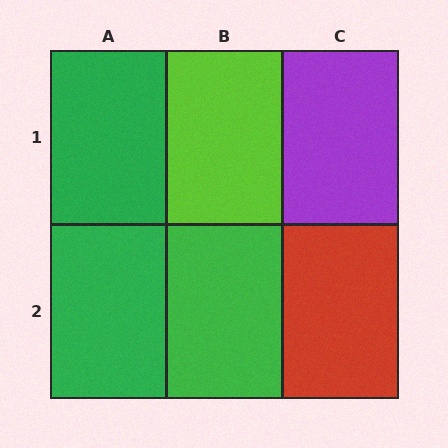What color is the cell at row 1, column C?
Purple.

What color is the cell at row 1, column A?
Green.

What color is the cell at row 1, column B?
Lime.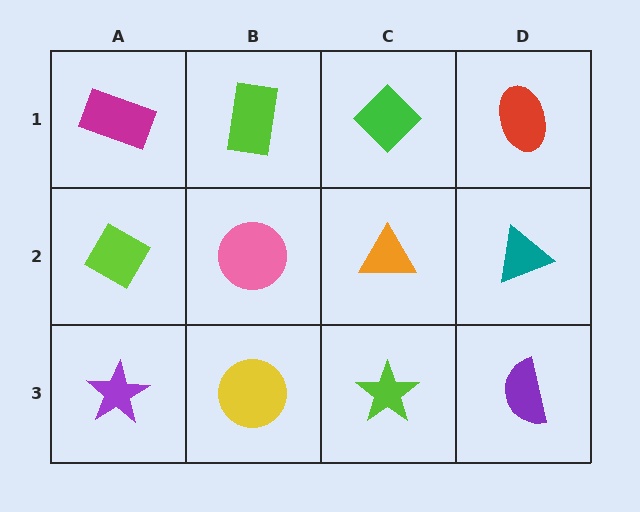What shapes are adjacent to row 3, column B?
A pink circle (row 2, column B), a purple star (row 3, column A), a lime star (row 3, column C).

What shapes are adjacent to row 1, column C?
An orange triangle (row 2, column C), a lime rectangle (row 1, column B), a red ellipse (row 1, column D).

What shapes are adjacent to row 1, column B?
A pink circle (row 2, column B), a magenta rectangle (row 1, column A), a green diamond (row 1, column C).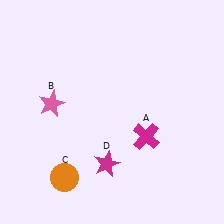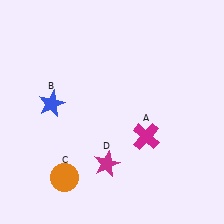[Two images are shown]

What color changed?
The star (B) changed from pink in Image 1 to blue in Image 2.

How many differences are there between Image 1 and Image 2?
There is 1 difference between the two images.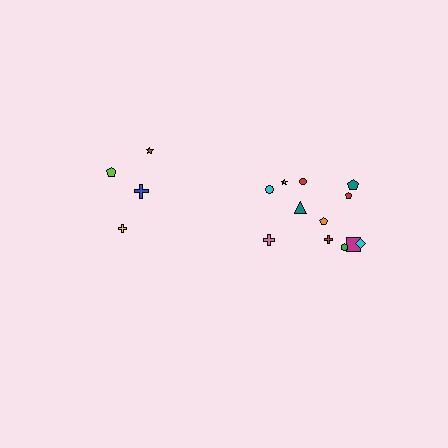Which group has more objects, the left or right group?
The right group.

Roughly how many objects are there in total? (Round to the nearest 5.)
Roughly 15 objects in total.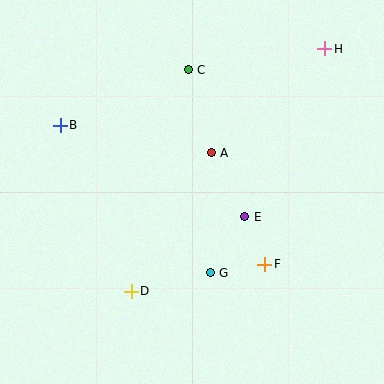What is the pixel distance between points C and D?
The distance between C and D is 229 pixels.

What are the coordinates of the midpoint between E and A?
The midpoint between E and A is at (228, 185).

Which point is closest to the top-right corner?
Point H is closest to the top-right corner.